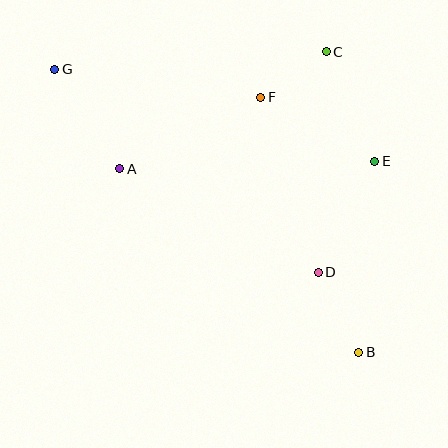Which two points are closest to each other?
Points C and F are closest to each other.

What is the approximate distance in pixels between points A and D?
The distance between A and D is approximately 224 pixels.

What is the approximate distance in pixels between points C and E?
The distance between C and E is approximately 120 pixels.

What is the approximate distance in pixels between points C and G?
The distance between C and G is approximately 272 pixels.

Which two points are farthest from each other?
Points B and G are farthest from each other.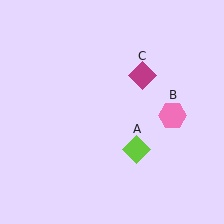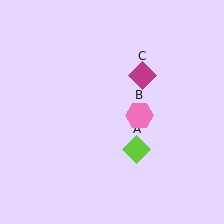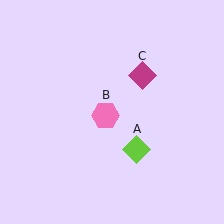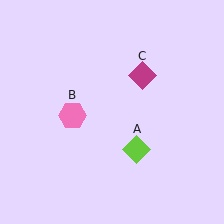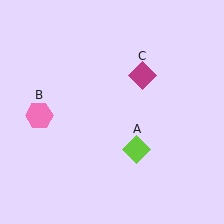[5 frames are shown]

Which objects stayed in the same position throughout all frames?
Lime diamond (object A) and magenta diamond (object C) remained stationary.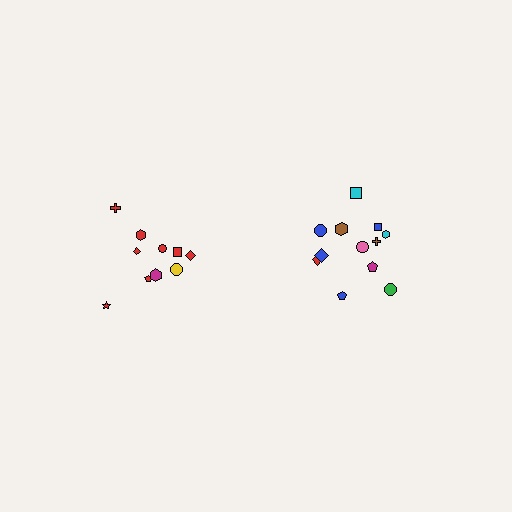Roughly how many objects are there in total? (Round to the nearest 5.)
Roughly 20 objects in total.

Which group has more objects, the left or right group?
The right group.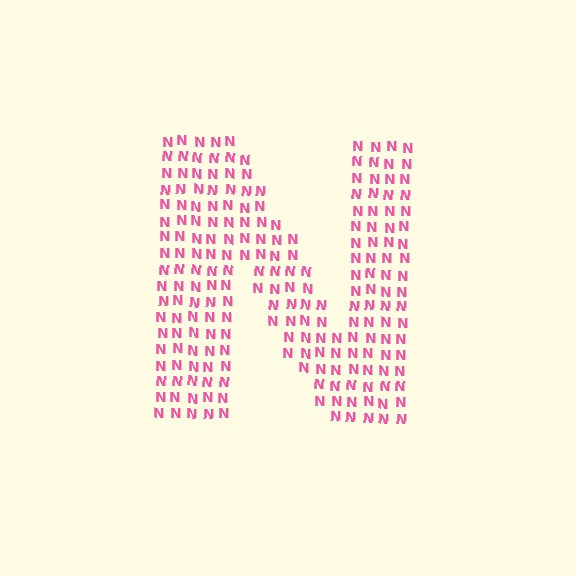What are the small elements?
The small elements are letter N's.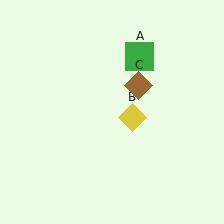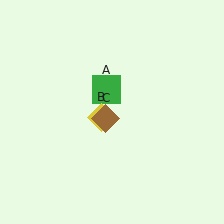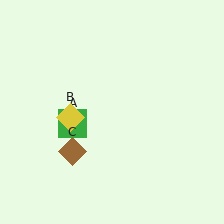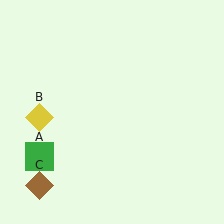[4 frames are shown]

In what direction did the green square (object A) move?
The green square (object A) moved down and to the left.